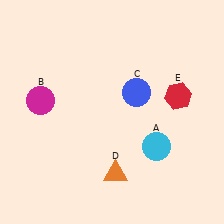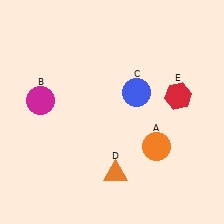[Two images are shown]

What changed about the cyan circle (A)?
In Image 1, A is cyan. In Image 2, it changed to orange.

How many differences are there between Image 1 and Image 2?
There is 1 difference between the two images.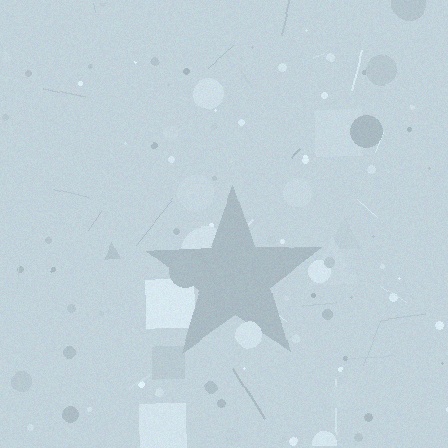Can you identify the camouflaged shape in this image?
The camouflaged shape is a star.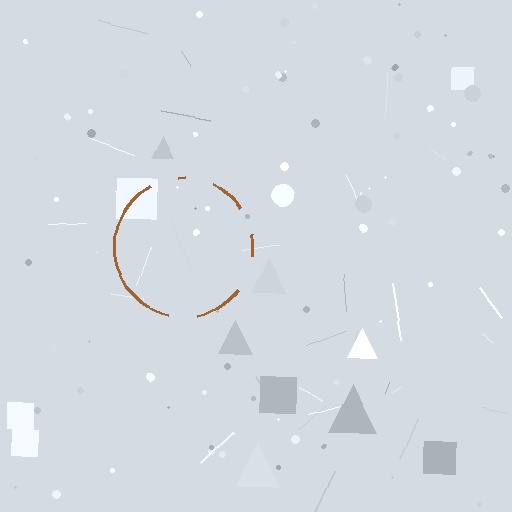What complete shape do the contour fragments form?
The contour fragments form a circle.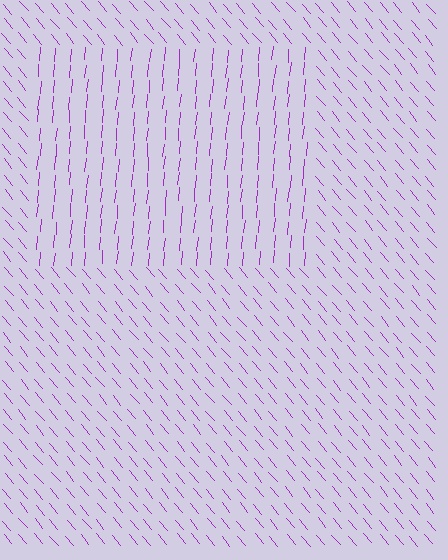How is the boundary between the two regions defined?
The boundary is defined purely by a change in line orientation (approximately 45 degrees difference). All lines are the same color and thickness.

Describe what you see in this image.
The image is filled with small purple line segments. A rectangle region in the image has lines oriented differently from the surrounding lines, creating a visible texture boundary.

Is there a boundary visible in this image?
Yes, there is a texture boundary formed by a change in line orientation.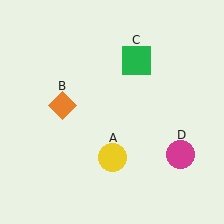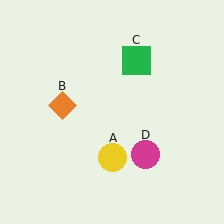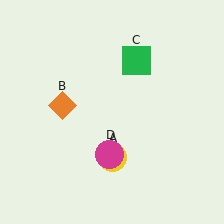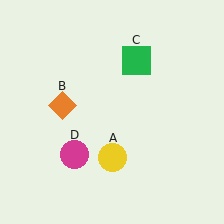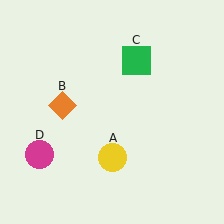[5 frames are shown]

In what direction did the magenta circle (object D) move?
The magenta circle (object D) moved left.